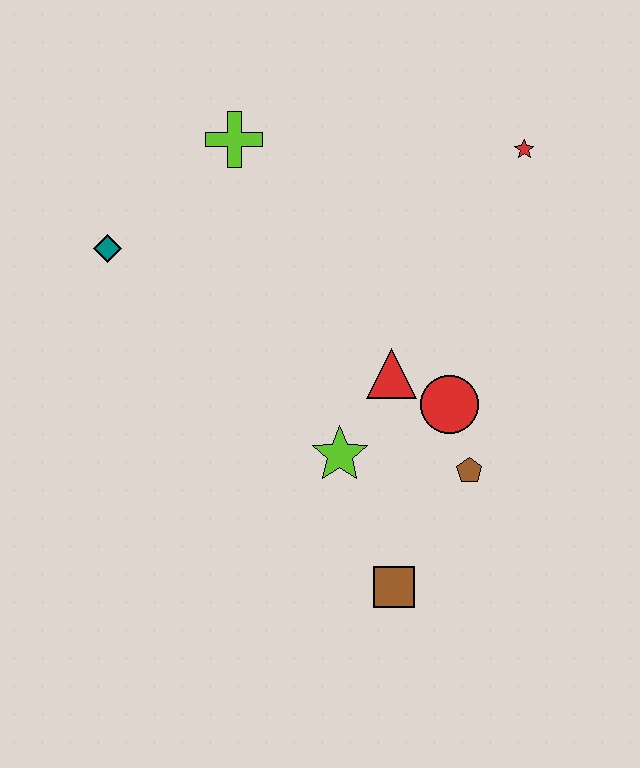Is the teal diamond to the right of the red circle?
No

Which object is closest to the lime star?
The red triangle is closest to the lime star.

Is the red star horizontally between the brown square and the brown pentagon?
No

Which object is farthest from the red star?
The brown square is farthest from the red star.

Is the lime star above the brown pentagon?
Yes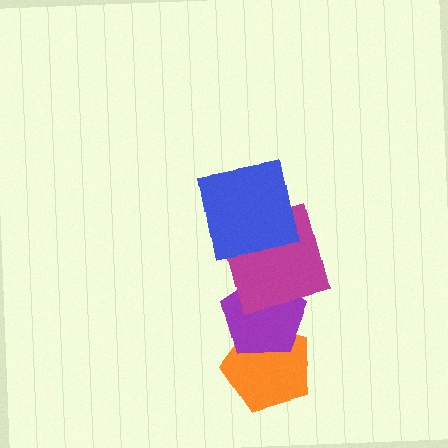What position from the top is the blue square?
The blue square is 1st from the top.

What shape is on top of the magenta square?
The blue square is on top of the magenta square.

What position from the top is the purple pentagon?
The purple pentagon is 3rd from the top.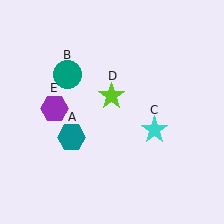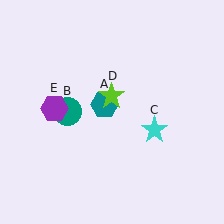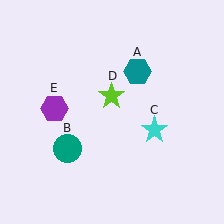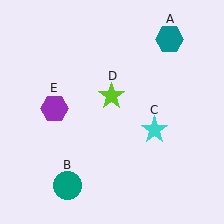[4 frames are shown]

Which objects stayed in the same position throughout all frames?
Cyan star (object C) and lime star (object D) and purple hexagon (object E) remained stationary.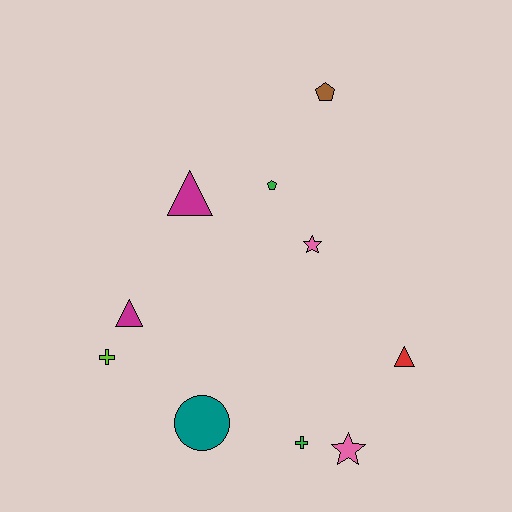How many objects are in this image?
There are 10 objects.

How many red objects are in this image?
There is 1 red object.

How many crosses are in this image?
There are 2 crosses.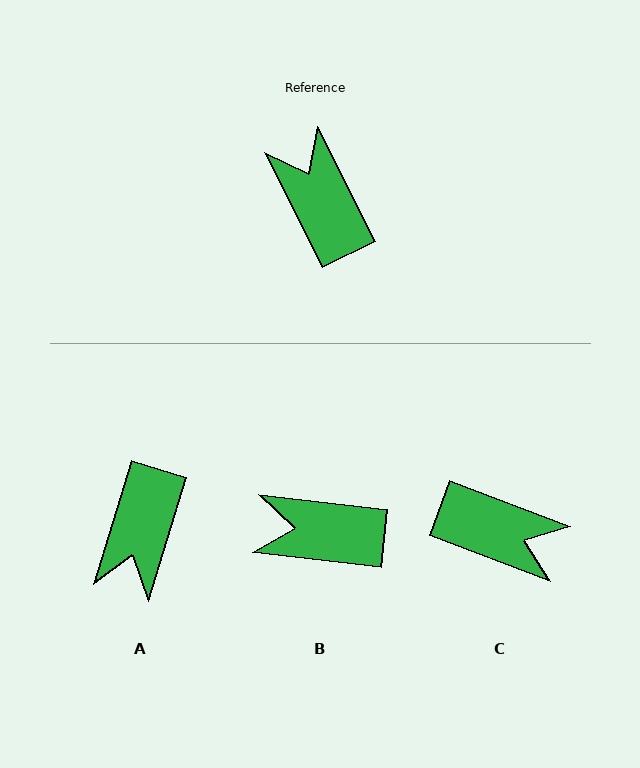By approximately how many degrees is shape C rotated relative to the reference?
Approximately 137 degrees clockwise.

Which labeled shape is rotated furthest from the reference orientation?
C, about 137 degrees away.